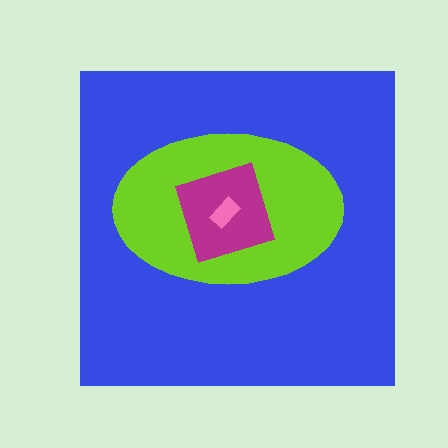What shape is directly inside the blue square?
The lime ellipse.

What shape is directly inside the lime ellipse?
The magenta diamond.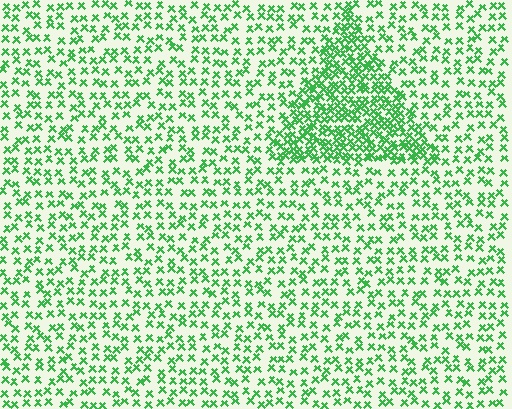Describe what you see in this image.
The image contains small green elements arranged at two different densities. A triangle-shaped region is visible where the elements are more densely packed than the surrounding area.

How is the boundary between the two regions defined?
The boundary is defined by a change in element density (approximately 2.3x ratio). All elements are the same color, size, and shape.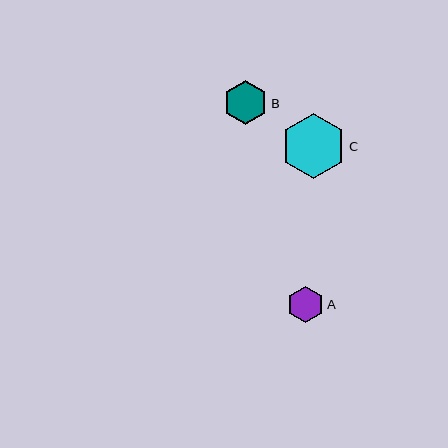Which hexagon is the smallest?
Hexagon A is the smallest with a size of approximately 36 pixels.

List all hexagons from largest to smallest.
From largest to smallest: C, B, A.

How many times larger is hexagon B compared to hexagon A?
Hexagon B is approximately 1.2 times the size of hexagon A.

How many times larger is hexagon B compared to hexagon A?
Hexagon B is approximately 1.2 times the size of hexagon A.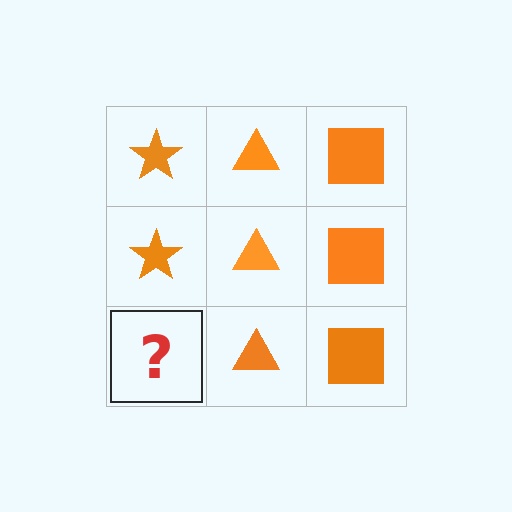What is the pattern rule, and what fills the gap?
The rule is that each column has a consistent shape. The gap should be filled with an orange star.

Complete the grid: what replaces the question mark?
The question mark should be replaced with an orange star.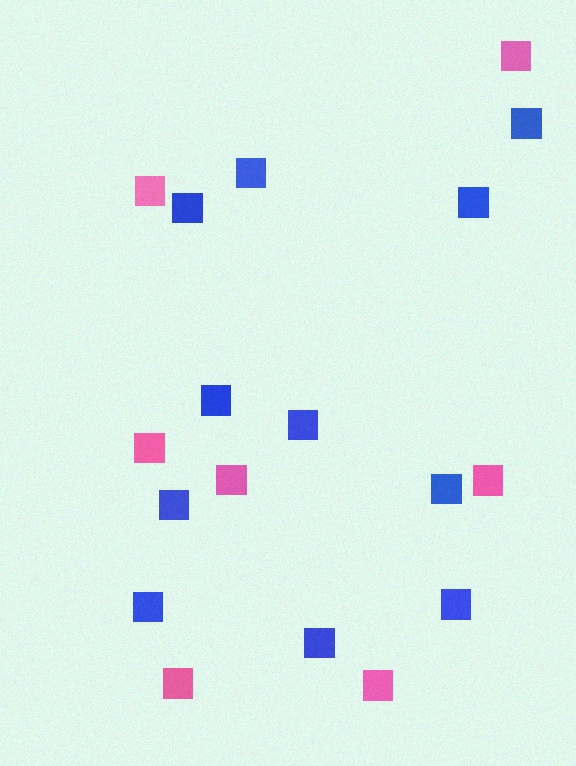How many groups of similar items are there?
There are 2 groups: one group of pink squares (7) and one group of blue squares (11).